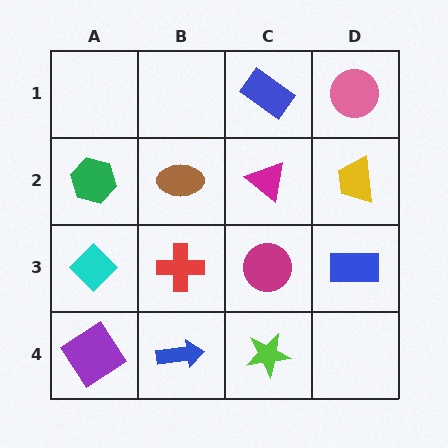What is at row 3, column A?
A cyan diamond.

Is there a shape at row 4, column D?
No, that cell is empty.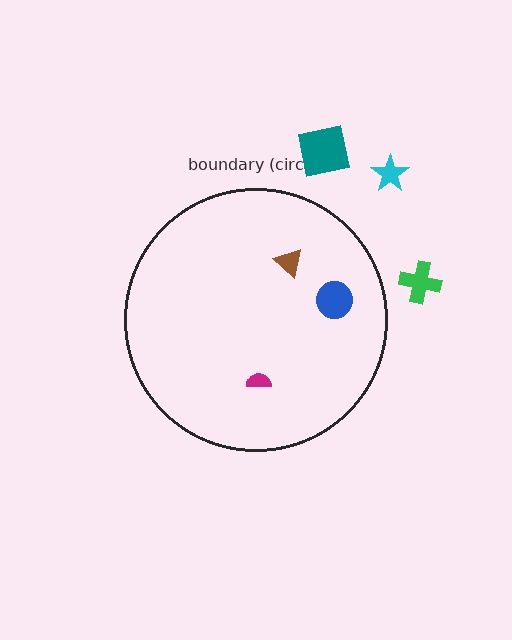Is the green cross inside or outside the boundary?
Outside.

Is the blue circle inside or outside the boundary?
Inside.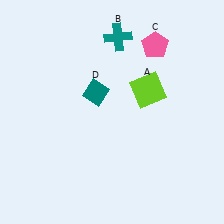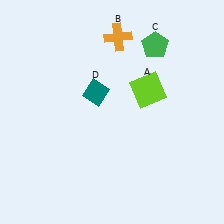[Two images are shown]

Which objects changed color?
B changed from teal to orange. C changed from pink to green.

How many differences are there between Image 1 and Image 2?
There are 2 differences between the two images.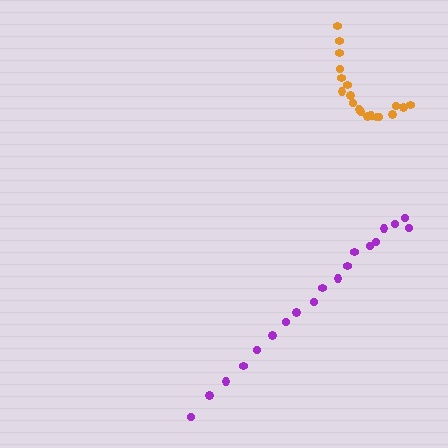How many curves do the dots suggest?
There are 2 distinct paths.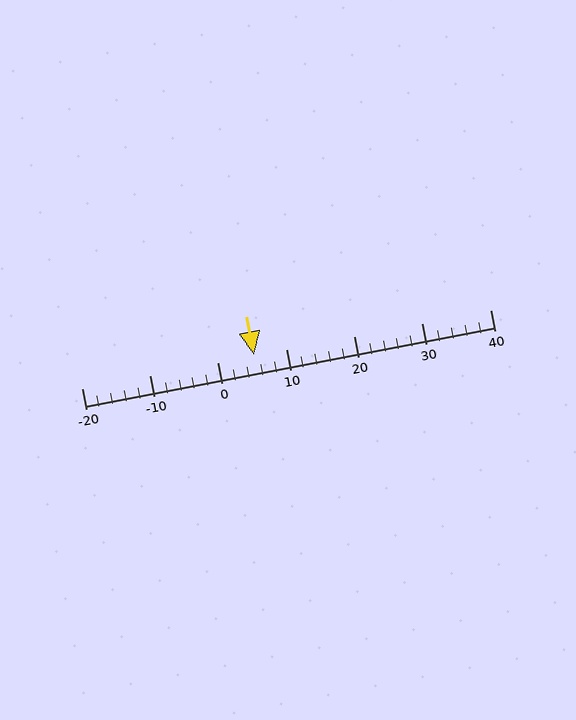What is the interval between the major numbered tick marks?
The major tick marks are spaced 10 units apart.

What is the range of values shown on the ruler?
The ruler shows values from -20 to 40.